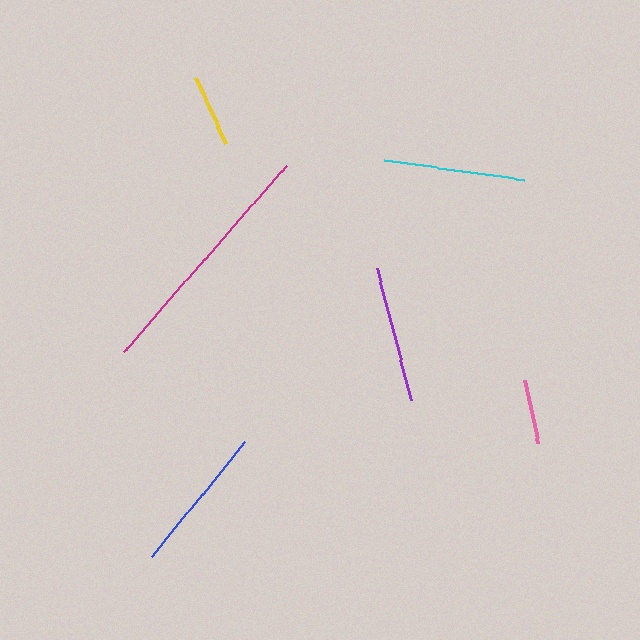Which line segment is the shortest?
The pink line is the shortest at approximately 65 pixels.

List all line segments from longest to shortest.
From longest to shortest: magenta, blue, cyan, purple, yellow, pink.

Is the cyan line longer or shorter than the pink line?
The cyan line is longer than the pink line.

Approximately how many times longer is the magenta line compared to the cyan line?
The magenta line is approximately 1.8 times the length of the cyan line.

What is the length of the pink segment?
The pink segment is approximately 65 pixels long.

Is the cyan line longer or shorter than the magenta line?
The magenta line is longer than the cyan line.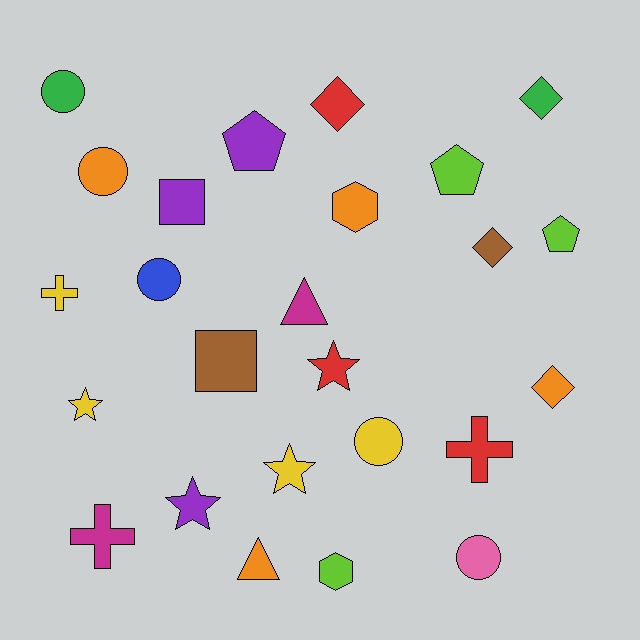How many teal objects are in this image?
There are no teal objects.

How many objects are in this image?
There are 25 objects.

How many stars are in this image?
There are 4 stars.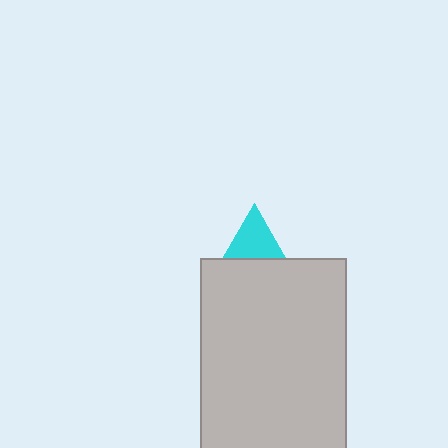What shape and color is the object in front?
The object in front is a light gray rectangle.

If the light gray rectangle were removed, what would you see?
You would see the complete cyan triangle.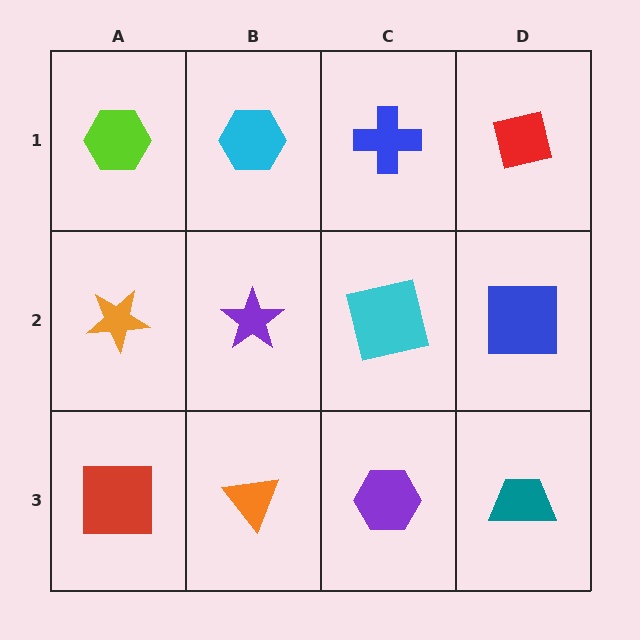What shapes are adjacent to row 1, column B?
A purple star (row 2, column B), a lime hexagon (row 1, column A), a blue cross (row 1, column C).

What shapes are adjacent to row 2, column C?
A blue cross (row 1, column C), a purple hexagon (row 3, column C), a purple star (row 2, column B), a blue square (row 2, column D).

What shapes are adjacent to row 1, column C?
A cyan square (row 2, column C), a cyan hexagon (row 1, column B), a red square (row 1, column D).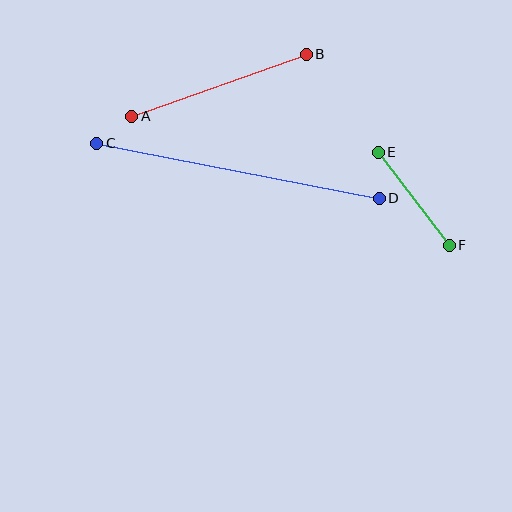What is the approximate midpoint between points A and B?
The midpoint is at approximately (219, 85) pixels.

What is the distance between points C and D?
The distance is approximately 287 pixels.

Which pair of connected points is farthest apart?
Points C and D are farthest apart.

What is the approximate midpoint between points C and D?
The midpoint is at approximately (238, 171) pixels.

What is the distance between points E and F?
The distance is approximately 117 pixels.